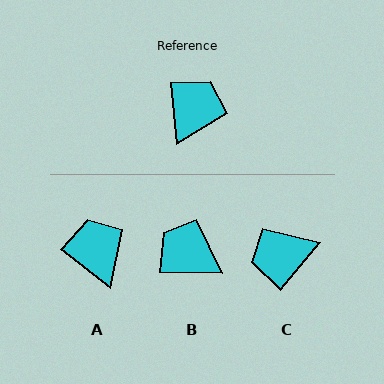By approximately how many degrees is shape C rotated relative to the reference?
Approximately 135 degrees counter-clockwise.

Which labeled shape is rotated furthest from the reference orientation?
C, about 135 degrees away.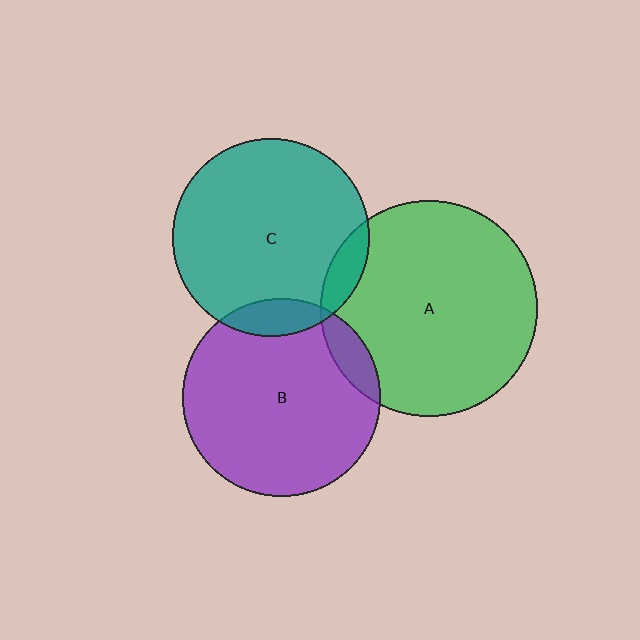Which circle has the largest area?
Circle A (green).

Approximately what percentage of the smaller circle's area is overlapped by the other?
Approximately 10%.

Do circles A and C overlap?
Yes.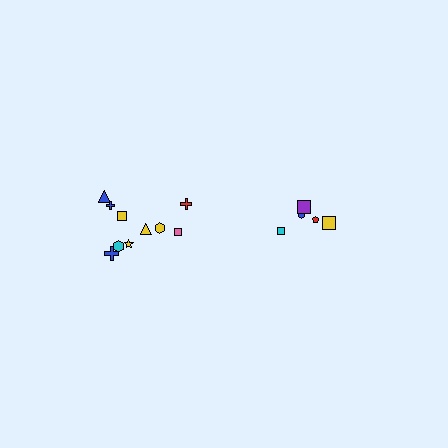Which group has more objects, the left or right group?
The left group.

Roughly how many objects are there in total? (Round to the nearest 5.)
Roughly 15 objects in total.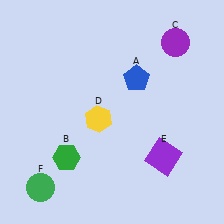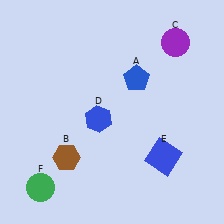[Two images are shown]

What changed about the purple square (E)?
In Image 1, E is purple. In Image 2, it changed to blue.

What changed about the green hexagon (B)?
In Image 1, B is green. In Image 2, it changed to brown.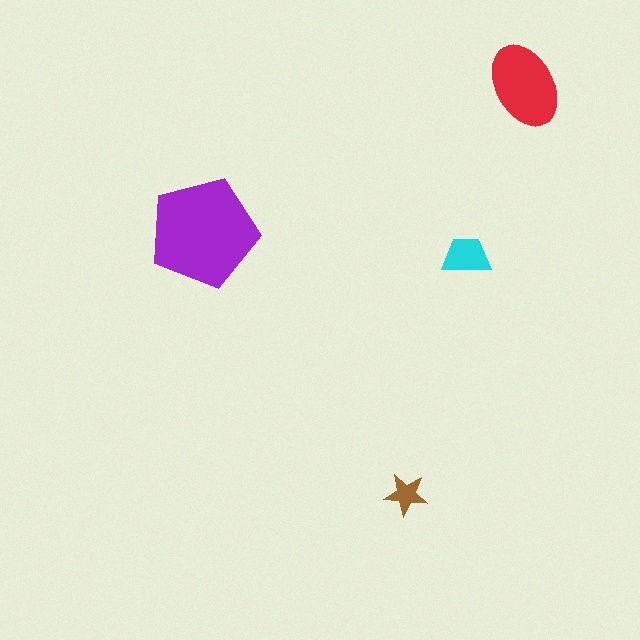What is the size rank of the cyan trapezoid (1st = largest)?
3rd.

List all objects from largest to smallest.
The purple pentagon, the red ellipse, the cyan trapezoid, the brown star.